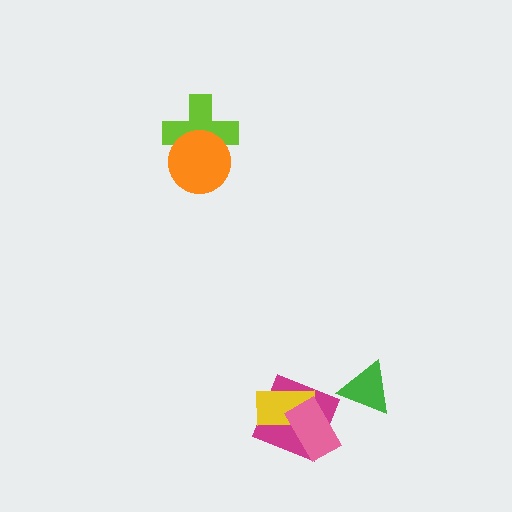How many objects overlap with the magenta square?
2 objects overlap with the magenta square.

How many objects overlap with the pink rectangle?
2 objects overlap with the pink rectangle.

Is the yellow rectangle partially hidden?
Yes, it is partially covered by another shape.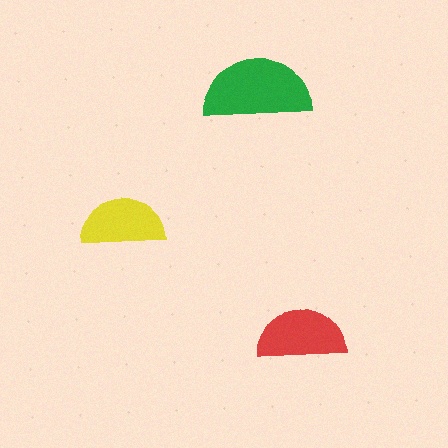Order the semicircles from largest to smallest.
the green one, the red one, the yellow one.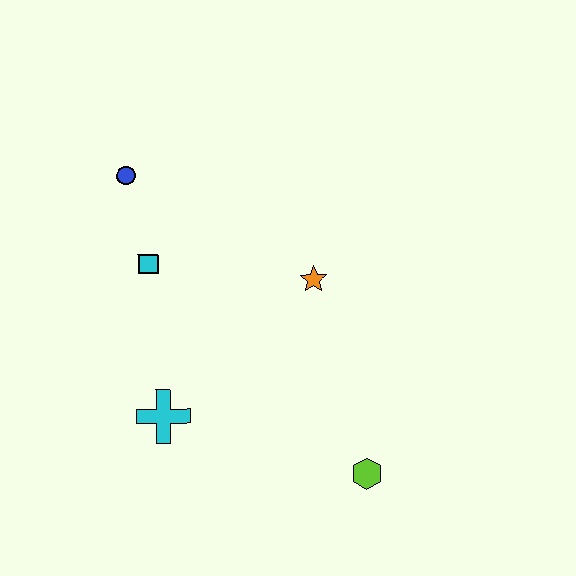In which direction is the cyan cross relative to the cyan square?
The cyan cross is below the cyan square.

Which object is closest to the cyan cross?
The cyan square is closest to the cyan cross.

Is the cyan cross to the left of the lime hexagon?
Yes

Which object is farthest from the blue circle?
The lime hexagon is farthest from the blue circle.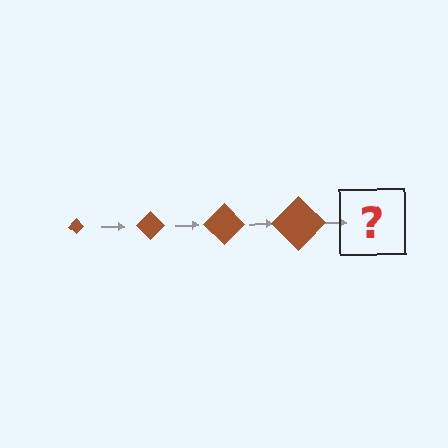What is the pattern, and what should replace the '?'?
The pattern is that the diamond gets progressively larger each step. The '?' should be a brown diamond, larger than the previous one.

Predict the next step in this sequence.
The next step is a brown diamond, larger than the previous one.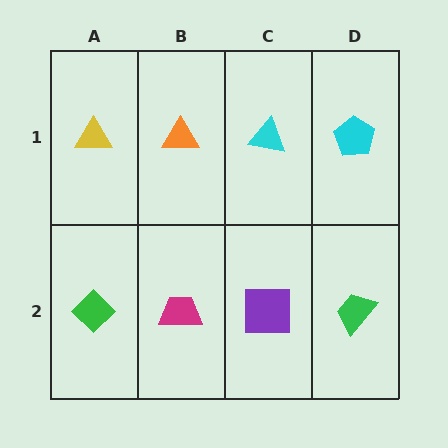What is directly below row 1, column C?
A purple square.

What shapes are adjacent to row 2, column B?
An orange triangle (row 1, column B), a green diamond (row 2, column A), a purple square (row 2, column C).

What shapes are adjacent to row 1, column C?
A purple square (row 2, column C), an orange triangle (row 1, column B), a cyan pentagon (row 1, column D).